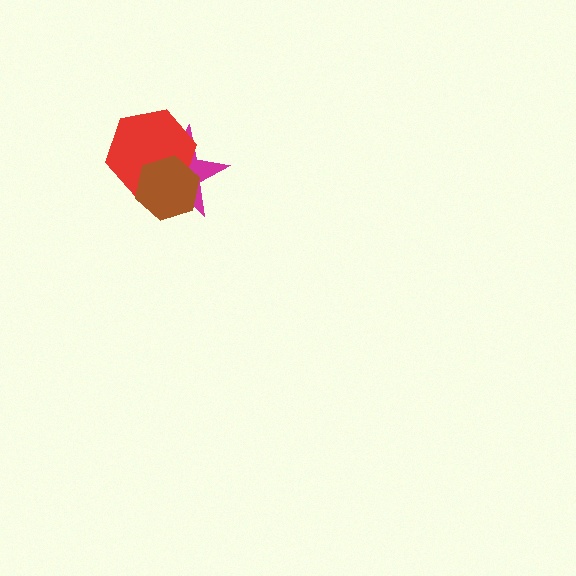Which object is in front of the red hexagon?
The brown hexagon is in front of the red hexagon.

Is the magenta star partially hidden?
Yes, it is partially covered by another shape.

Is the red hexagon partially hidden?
Yes, it is partially covered by another shape.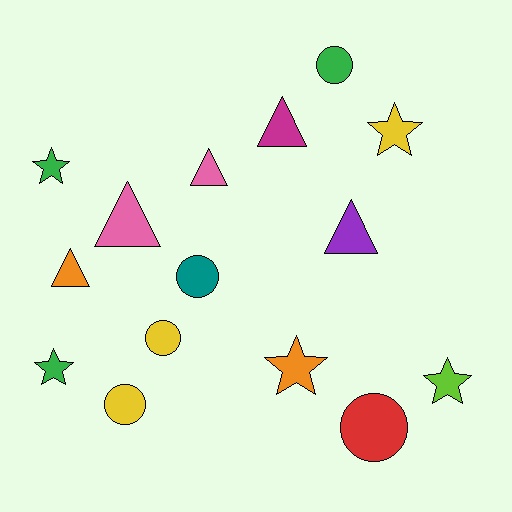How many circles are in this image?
There are 5 circles.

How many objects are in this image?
There are 15 objects.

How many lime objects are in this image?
There is 1 lime object.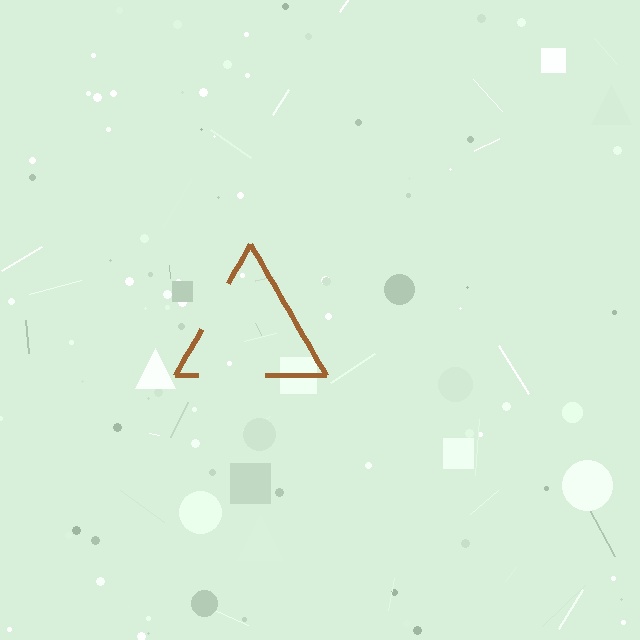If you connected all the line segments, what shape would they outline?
They would outline a triangle.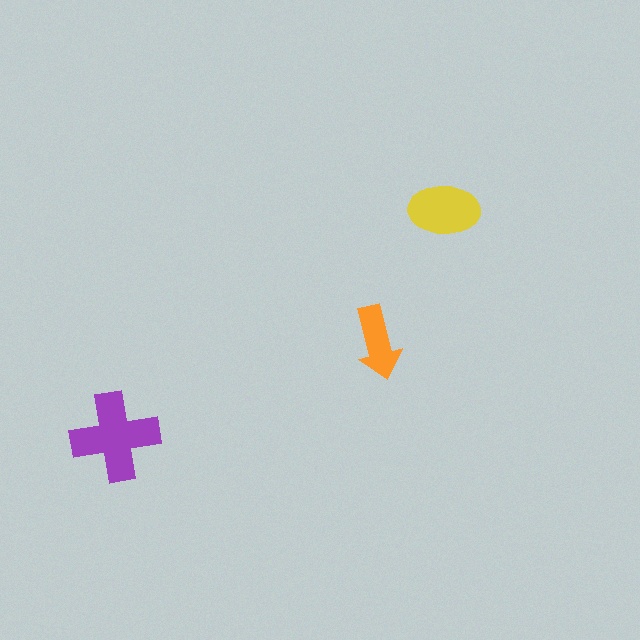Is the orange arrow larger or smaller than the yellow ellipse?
Smaller.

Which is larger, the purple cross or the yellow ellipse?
The purple cross.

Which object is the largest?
The purple cross.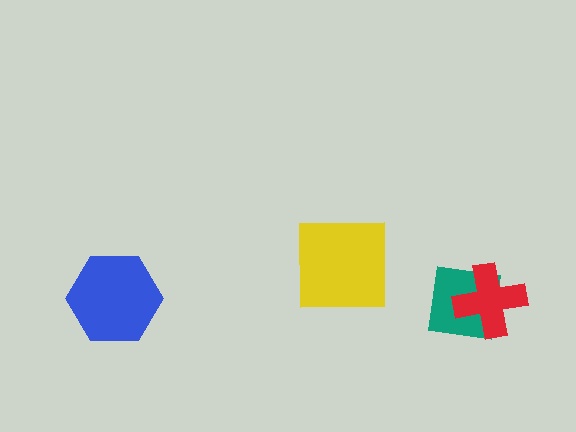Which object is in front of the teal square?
The red cross is in front of the teal square.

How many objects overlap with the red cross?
1 object overlaps with the red cross.